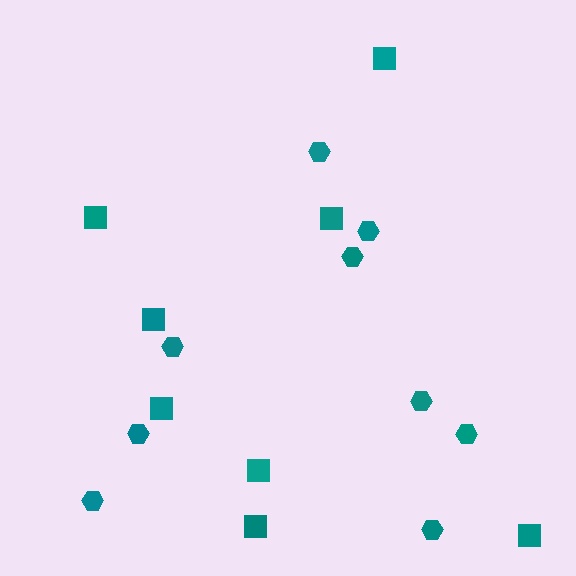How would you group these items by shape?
There are 2 groups: one group of hexagons (9) and one group of squares (8).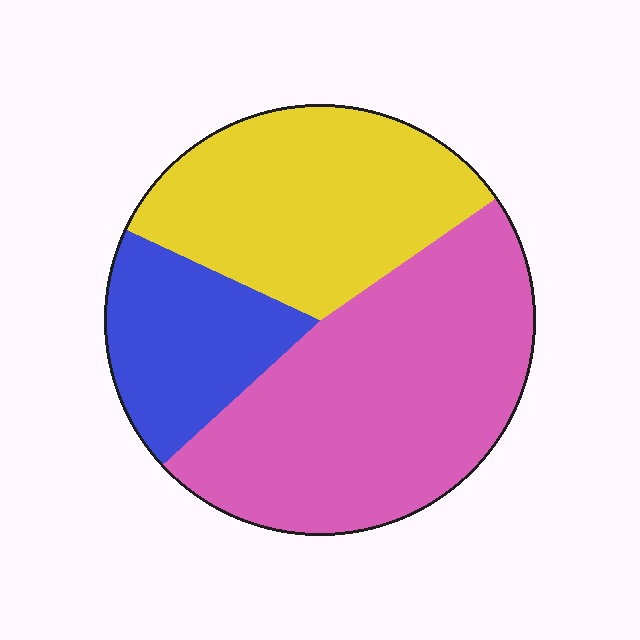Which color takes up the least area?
Blue, at roughly 20%.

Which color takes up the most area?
Pink, at roughly 50%.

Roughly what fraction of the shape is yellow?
Yellow covers 34% of the shape.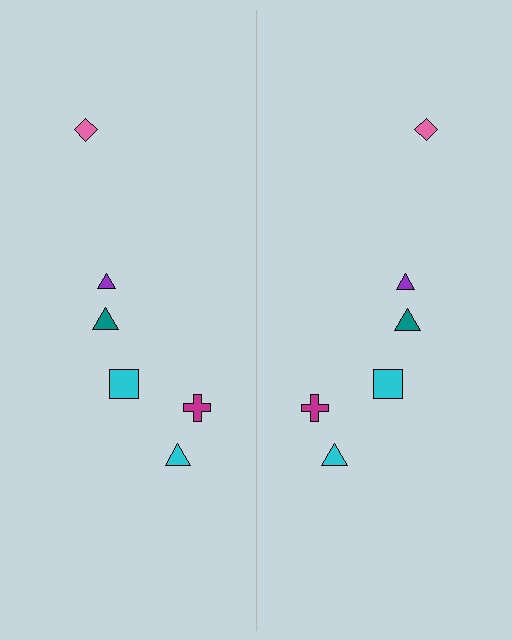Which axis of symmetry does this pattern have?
The pattern has a vertical axis of symmetry running through the center of the image.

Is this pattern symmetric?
Yes, this pattern has bilateral (reflection) symmetry.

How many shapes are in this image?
There are 12 shapes in this image.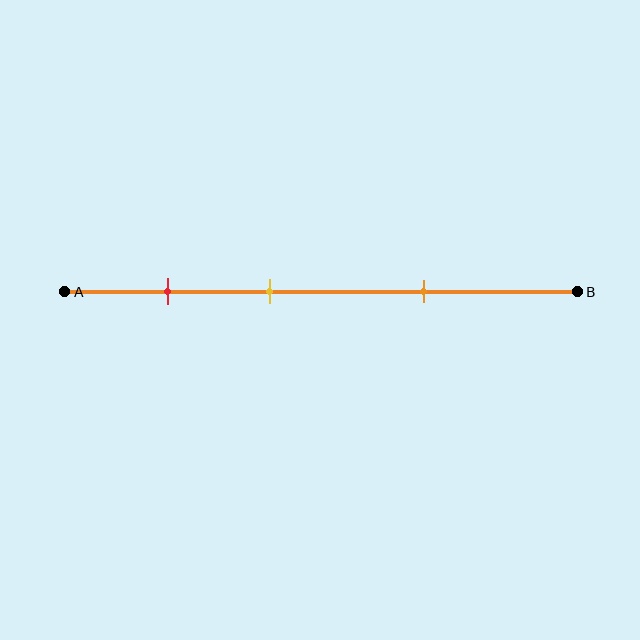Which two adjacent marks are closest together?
The red and yellow marks are the closest adjacent pair.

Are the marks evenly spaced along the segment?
Yes, the marks are approximately evenly spaced.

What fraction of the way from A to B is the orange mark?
The orange mark is approximately 70% (0.7) of the way from A to B.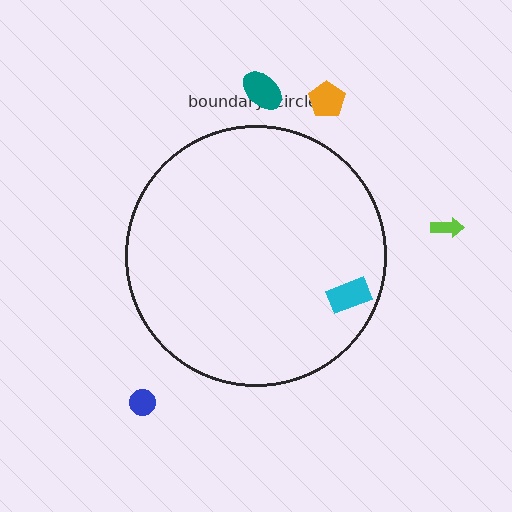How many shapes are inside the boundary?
1 inside, 4 outside.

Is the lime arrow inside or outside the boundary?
Outside.